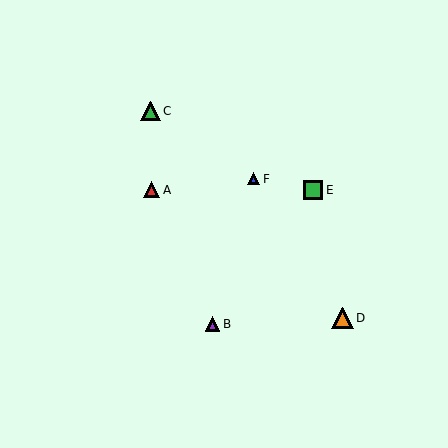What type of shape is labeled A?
Shape A is a red triangle.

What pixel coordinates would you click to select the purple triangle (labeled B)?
Click at (213, 324) to select the purple triangle B.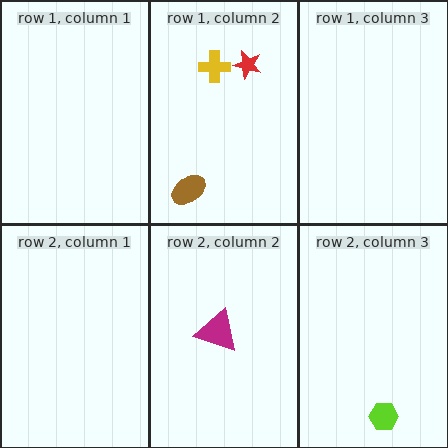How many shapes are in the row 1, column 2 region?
3.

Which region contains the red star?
The row 1, column 2 region.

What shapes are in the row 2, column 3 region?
The lime hexagon.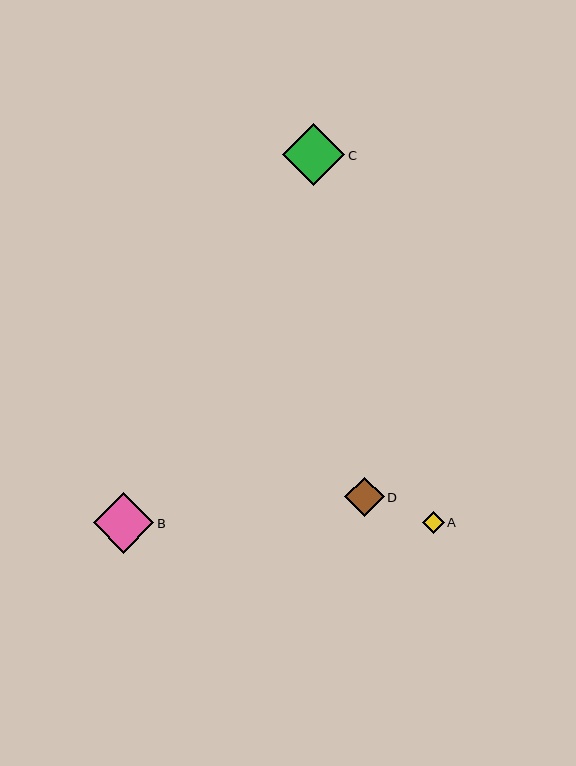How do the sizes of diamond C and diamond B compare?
Diamond C and diamond B are approximately the same size.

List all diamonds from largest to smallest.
From largest to smallest: C, B, D, A.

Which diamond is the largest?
Diamond C is the largest with a size of approximately 62 pixels.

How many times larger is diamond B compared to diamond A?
Diamond B is approximately 2.8 times the size of diamond A.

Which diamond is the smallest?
Diamond A is the smallest with a size of approximately 22 pixels.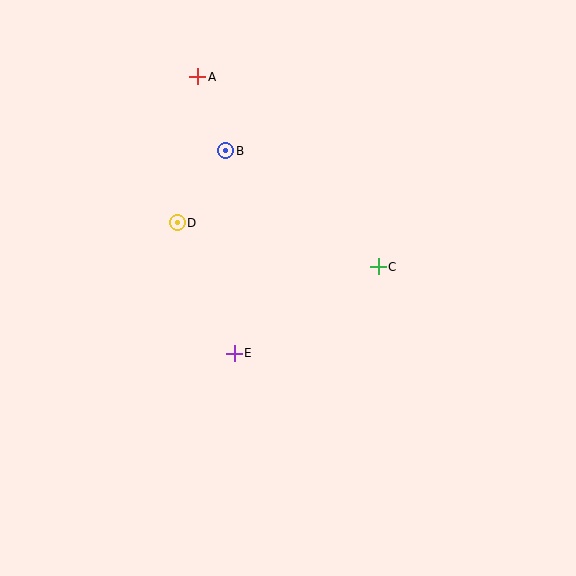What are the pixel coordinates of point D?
Point D is at (177, 223).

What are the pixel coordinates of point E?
Point E is at (234, 353).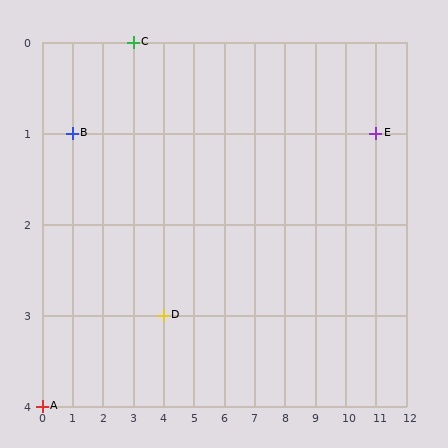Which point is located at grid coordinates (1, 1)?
Point B is at (1, 1).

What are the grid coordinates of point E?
Point E is at grid coordinates (11, 1).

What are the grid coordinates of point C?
Point C is at grid coordinates (3, 0).